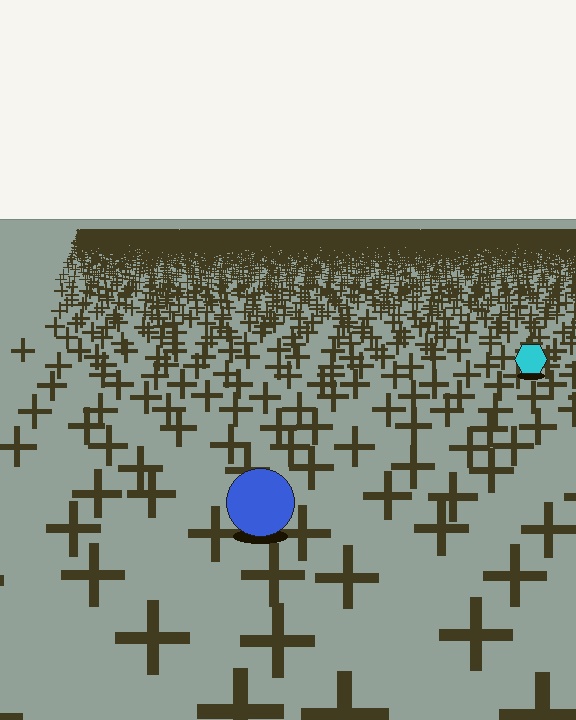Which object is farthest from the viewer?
The cyan hexagon is farthest from the viewer. It appears smaller and the ground texture around it is denser.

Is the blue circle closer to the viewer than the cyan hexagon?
Yes. The blue circle is closer — you can tell from the texture gradient: the ground texture is coarser near it.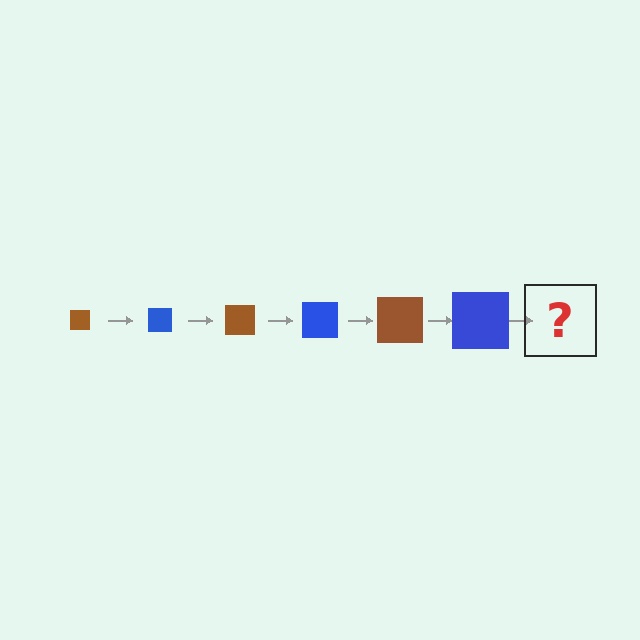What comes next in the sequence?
The next element should be a brown square, larger than the previous one.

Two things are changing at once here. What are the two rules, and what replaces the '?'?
The two rules are that the square grows larger each step and the color cycles through brown and blue. The '?' should be a brown square, larger than the previous one.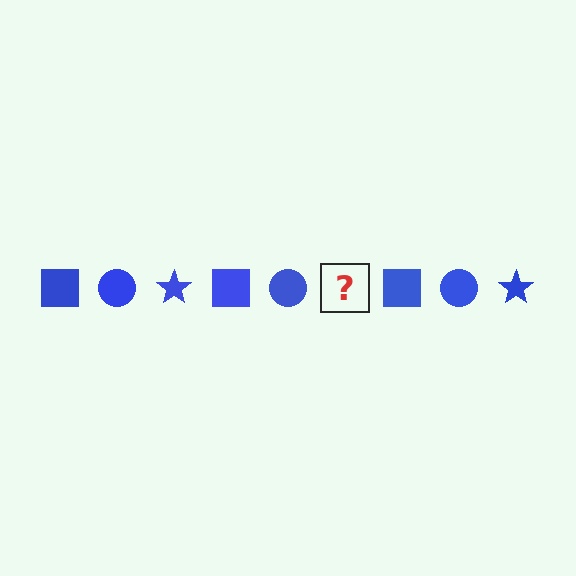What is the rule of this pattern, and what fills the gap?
The rule is that the pattern cycles through square, circle, star shapes in blue. The gap should be filled with a blue star.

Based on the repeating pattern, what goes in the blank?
The blank should be a blue star.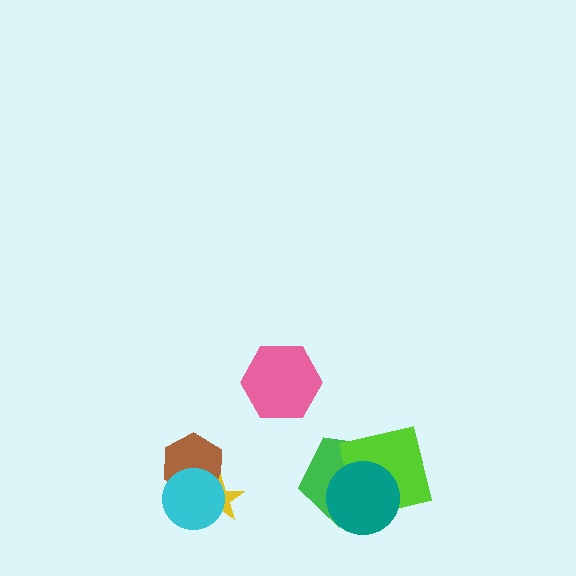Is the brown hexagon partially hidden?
Yes, it is partially covered by another shape.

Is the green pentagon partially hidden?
Yes, it is partially covered by another shape.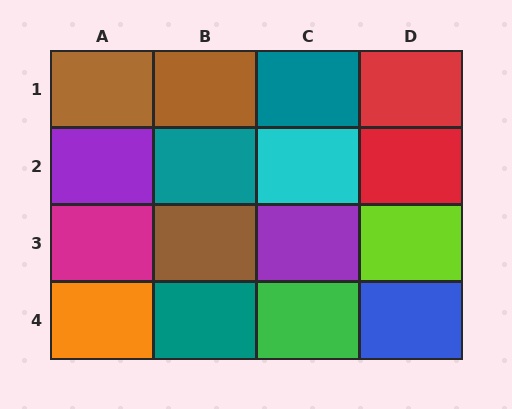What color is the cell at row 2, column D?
Red.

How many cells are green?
1 cell is green.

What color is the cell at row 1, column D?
Red.